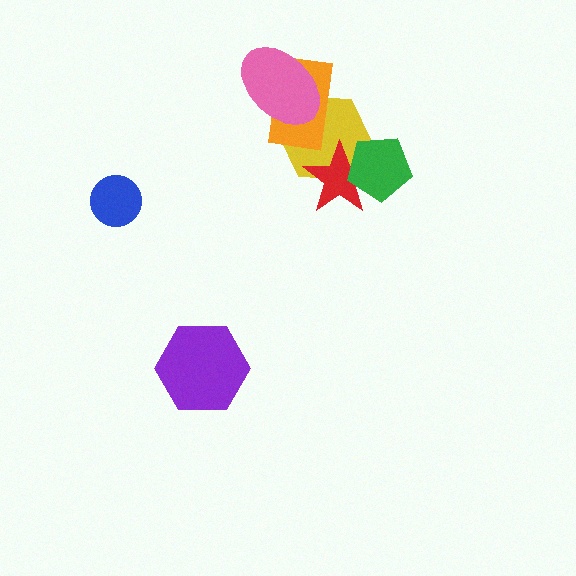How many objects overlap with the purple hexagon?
0 objects overlap with the purple hexagon.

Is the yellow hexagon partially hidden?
Yes, it is partially covered by another shape.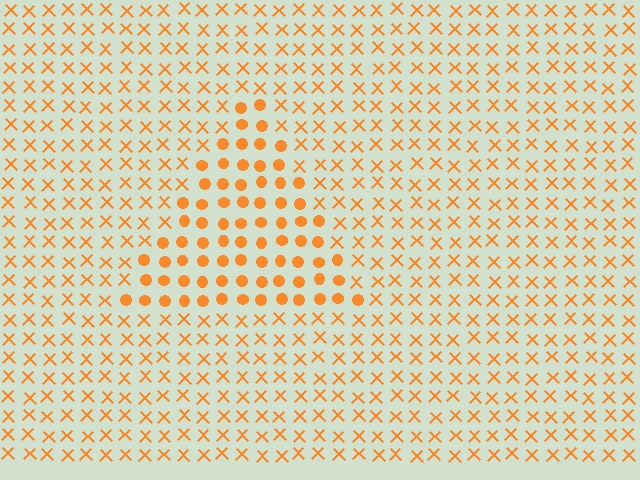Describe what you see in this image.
The image is filled with small orange elements arranged in a uniform grid. A triangle-shaped region contains circles, while the surrounding area contains X marks. The boundary is defined purely by the change in element shape.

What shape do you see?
I see a triangle.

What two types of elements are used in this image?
The image uses circles inside the triangle region and X marks outside it.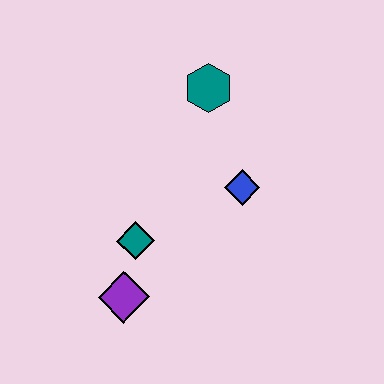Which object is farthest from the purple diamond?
The teal hexagon is farthest from the purple diamond.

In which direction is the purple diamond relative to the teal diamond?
The purple diamond is below the teal diamond.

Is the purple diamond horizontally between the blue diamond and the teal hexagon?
No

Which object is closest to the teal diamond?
The purple diamond is closest to the teal diamond.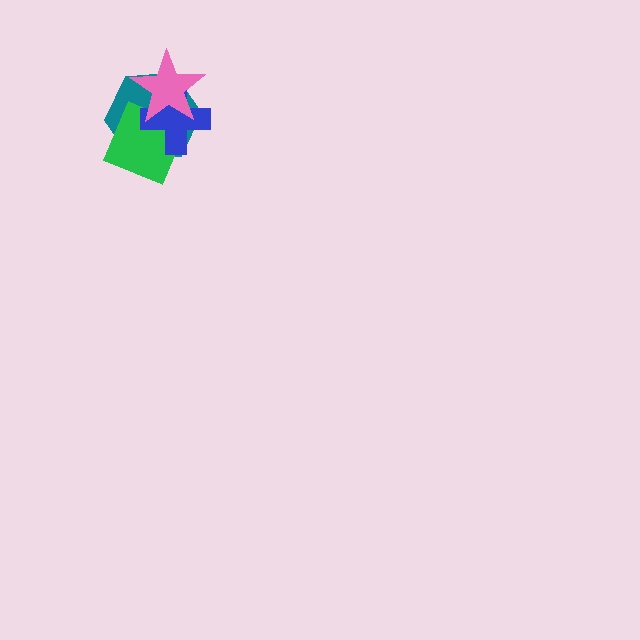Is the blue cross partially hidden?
Yes, it is partially covered by another shape.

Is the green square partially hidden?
Yes, it is partially covered by another shape.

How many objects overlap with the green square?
3 objects overlap with the green square.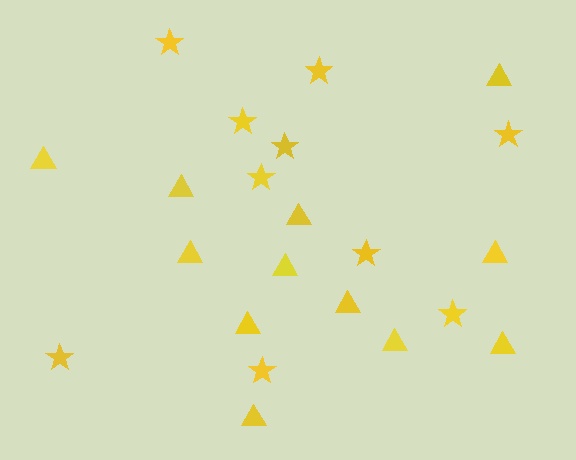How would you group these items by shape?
There are 2 groups: one group of triangles (12) and one group of stars (10).